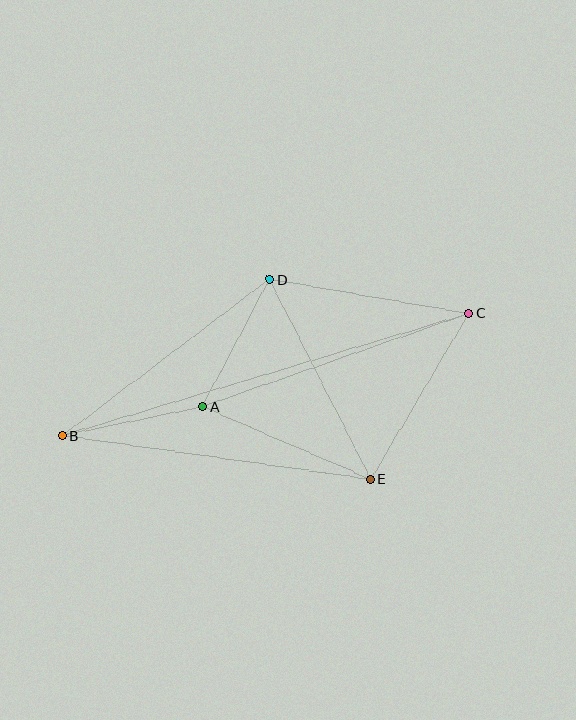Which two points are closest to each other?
Points A and B are closest to each other.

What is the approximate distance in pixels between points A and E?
The distance between A and E is approximately 183 pixels.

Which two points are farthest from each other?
Points B and C are farthest from each other.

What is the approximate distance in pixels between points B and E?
The distance between B and E is approximately 311 pixels.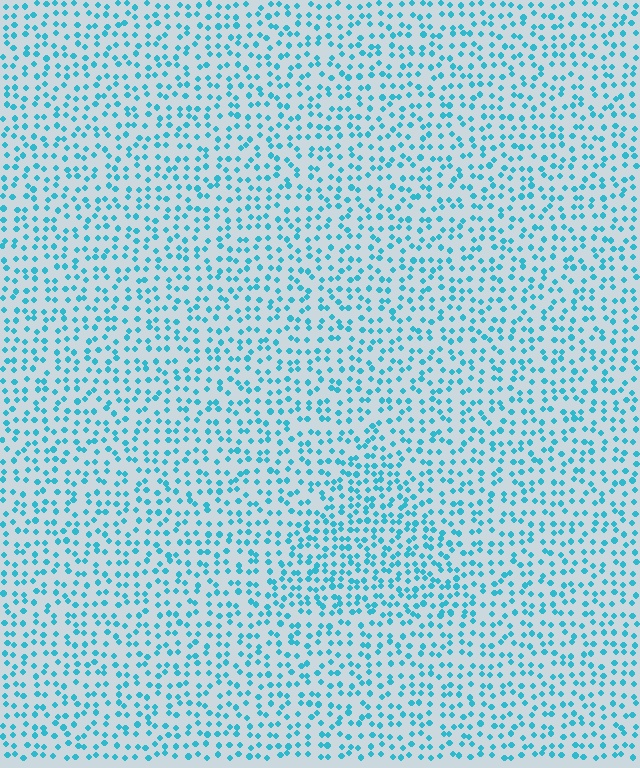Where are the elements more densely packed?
The elements are more densely packed inside the triangle boundary.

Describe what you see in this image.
The image contains small cyan elements arranged at two different densities. A triangle-shaped region is visible where the elements are more densely packed than the surrounding area.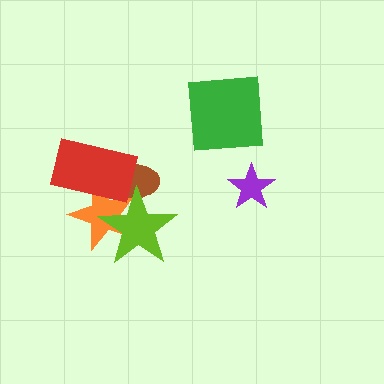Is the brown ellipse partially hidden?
Yes, it is partially covered by another shape.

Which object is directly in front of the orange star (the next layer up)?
The brown ellipse is directly in front of the orange star.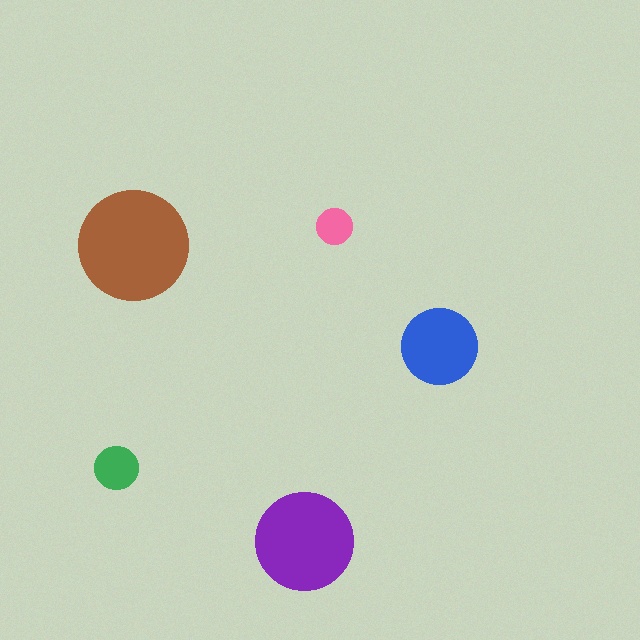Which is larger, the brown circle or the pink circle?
The brown one.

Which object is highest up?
The pink circle is topmost.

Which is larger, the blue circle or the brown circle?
The brown one.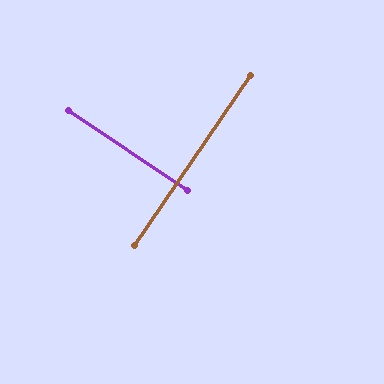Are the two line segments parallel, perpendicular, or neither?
Perpendicular — they meet at approximately 90°.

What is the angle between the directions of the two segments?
Approximately 90 degrees.